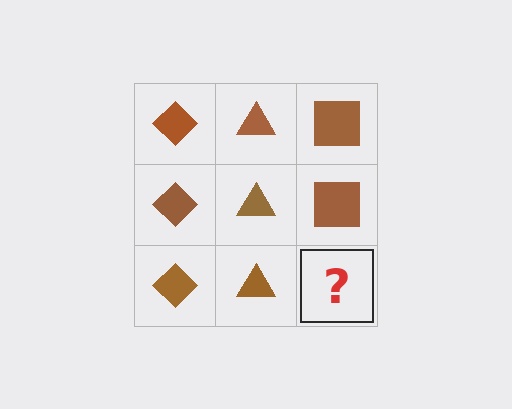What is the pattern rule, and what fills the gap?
The rule is that each column has a consistent shape. The gap should be filled with a brown square.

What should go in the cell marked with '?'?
The missing cell should contain a brown square.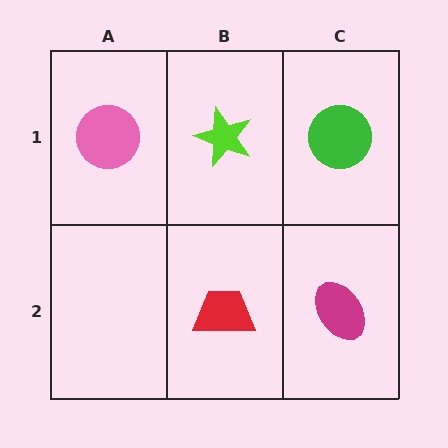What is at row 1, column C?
A green circle.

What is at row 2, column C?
A magenta ellipse.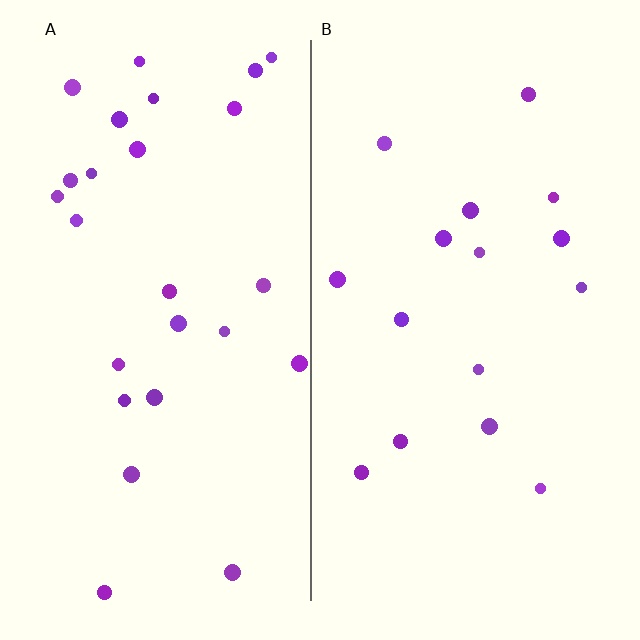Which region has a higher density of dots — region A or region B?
A (the left).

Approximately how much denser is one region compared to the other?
Approximately 1.6× — region A over region B.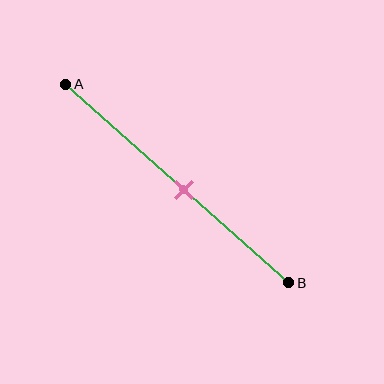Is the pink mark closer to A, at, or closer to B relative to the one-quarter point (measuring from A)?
The pink mark is closer to point B than the one-quarter point of segment AB.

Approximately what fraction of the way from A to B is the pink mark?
The pink mark is approximately 55% of the way from A to B.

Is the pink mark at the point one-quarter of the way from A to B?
No, the mark is at about 55% from A, not at the 25% one-quarter point.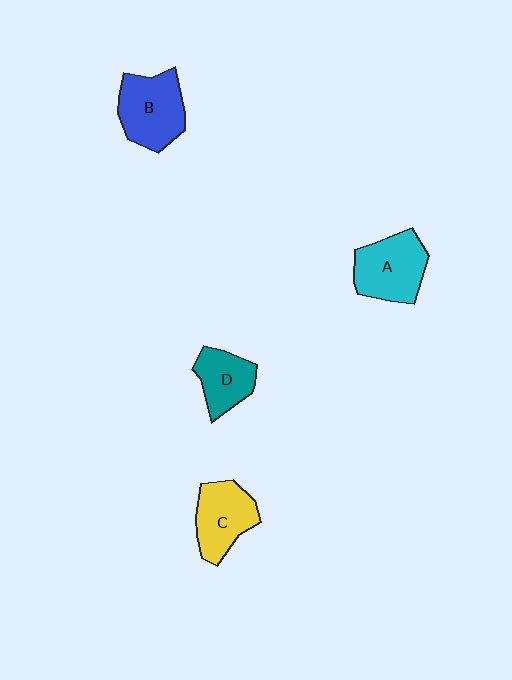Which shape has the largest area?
Shape B (blue).